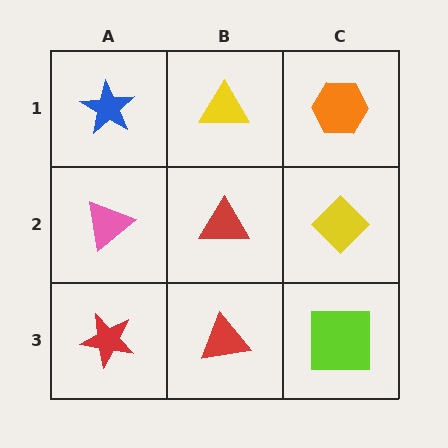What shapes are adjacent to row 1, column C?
A yellow diamond (row 2, column C), a yellow triangle (row 1, column B).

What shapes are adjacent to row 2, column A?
A blue star (row 1, column A), a red star (row 3, column A), a red triangle (row 2, column B).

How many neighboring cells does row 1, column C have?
2.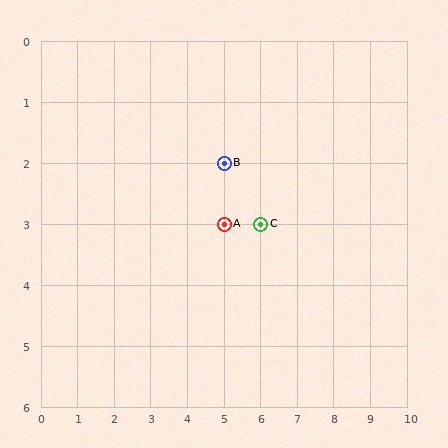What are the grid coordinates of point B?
Point B is at grid coordinates (5, 2).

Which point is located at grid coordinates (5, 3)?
Point A is at (5, 3).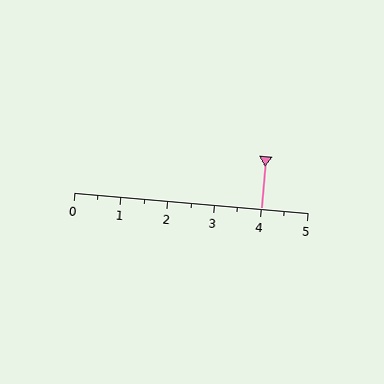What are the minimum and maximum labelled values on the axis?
The axis runs from 0 to 5.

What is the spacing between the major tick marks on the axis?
The major ticks are spaced 1 apart.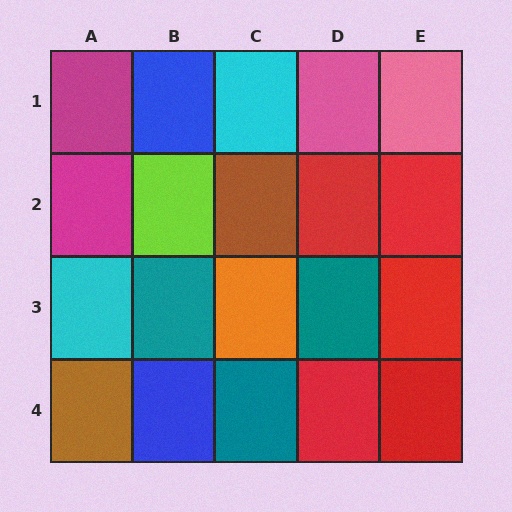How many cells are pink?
2 cells are pink.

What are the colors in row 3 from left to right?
Cyan, teal, orange, teal, red.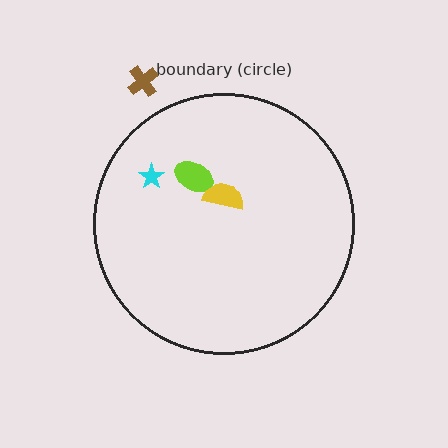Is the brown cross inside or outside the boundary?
Outside.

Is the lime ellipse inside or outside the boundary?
Inside.